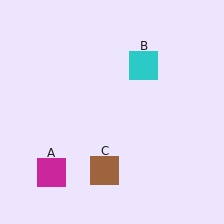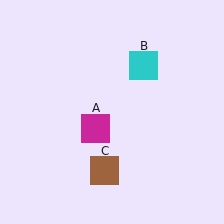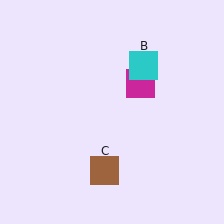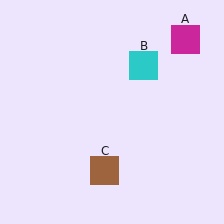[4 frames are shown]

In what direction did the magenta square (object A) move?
The magenta square (object A) moved up and to the right.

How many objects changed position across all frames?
1 object changed position: magenta square (object A).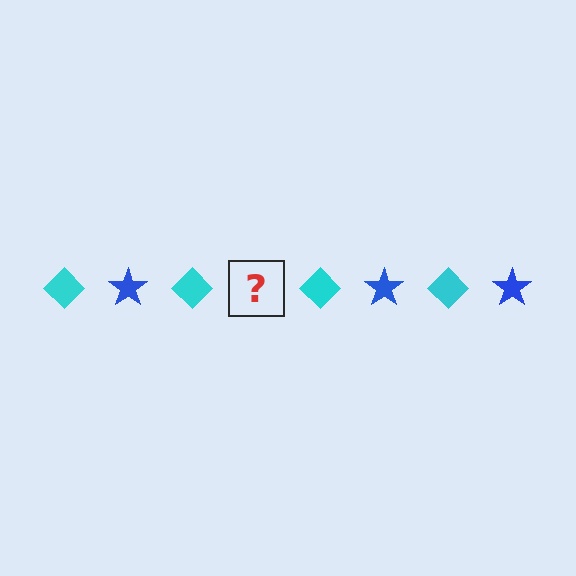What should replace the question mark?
The question mark should be replaced with a blue star.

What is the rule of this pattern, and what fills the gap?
The rule is that the pattern alternates between cyan diamond and blue star. The gap should be filled with a blue star.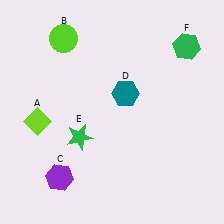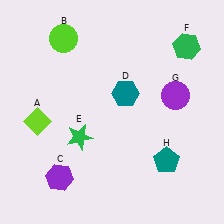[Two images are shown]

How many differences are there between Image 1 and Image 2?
There are 2 differences between the two images.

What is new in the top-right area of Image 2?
A purple circle (G) was added in the top-right area of Image 2.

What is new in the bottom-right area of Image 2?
A teal pentagon (H) was added in the bottom-right area of Image 2.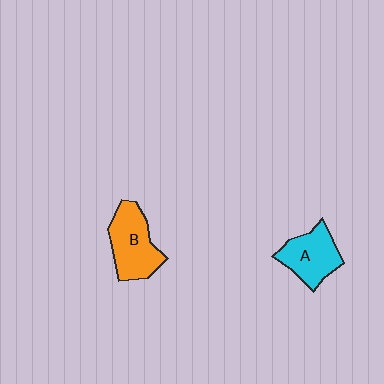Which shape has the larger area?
Shape B (orange).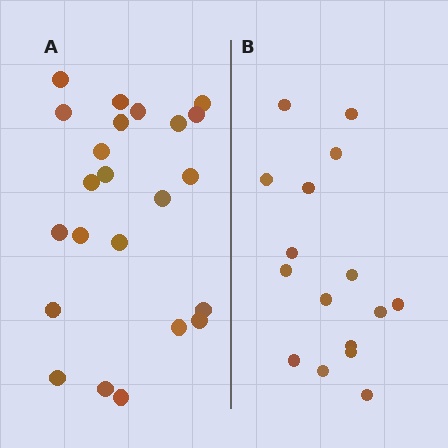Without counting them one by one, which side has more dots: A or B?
Region A (the left region) has more dots.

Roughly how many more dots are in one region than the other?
Region A has roughly 8 or so more dots than region B.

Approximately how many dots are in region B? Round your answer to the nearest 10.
About 20 dots. (The exact count is 16, which rounds to 20.)